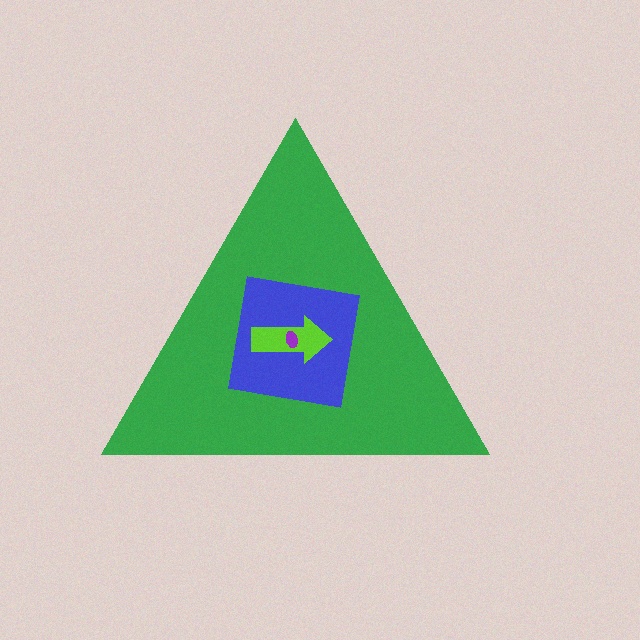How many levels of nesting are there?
4.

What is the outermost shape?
The green triangle.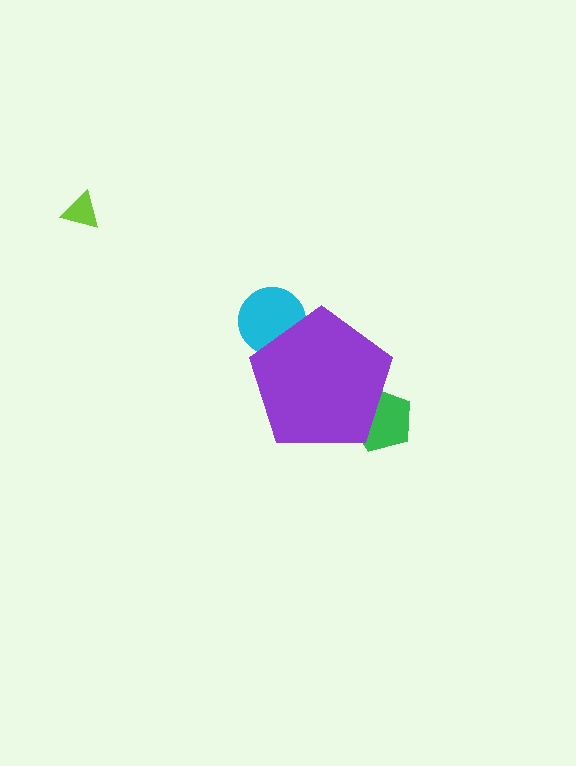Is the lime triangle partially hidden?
No, the lime triangle is fully visible.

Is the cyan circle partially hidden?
Yes, the cyan circle is partially hidden behind the purple pentagon.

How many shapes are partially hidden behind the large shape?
2 shapes are partially hidden.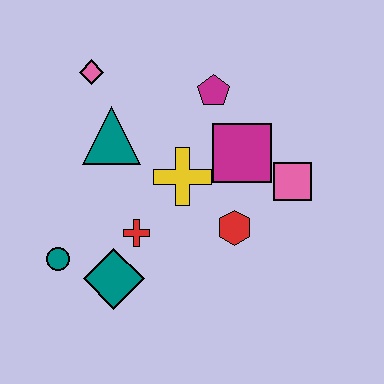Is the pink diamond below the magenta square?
No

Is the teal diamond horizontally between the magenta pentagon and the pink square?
No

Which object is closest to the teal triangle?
The pink diamond is closest to the teal triangle.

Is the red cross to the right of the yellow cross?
No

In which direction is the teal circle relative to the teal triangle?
The teal circle is below the teal triangle.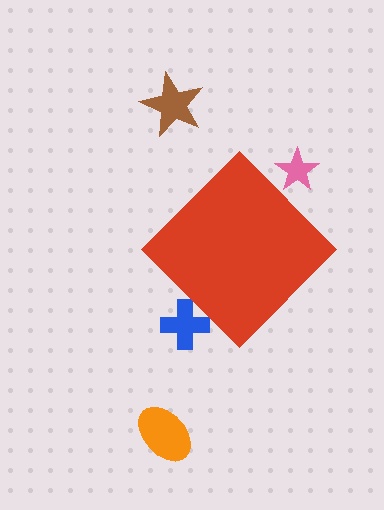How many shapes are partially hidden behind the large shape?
2 shapes are partially hidden.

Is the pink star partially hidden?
Yes, the pink star is partially hidden behind the red diamond.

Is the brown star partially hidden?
No, the brown star is fully visible.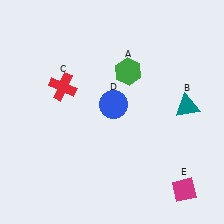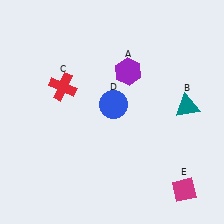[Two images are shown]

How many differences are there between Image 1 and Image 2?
There is 1 difference between the two images.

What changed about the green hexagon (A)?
In Image 1, A is green. In Image 2, it changed to purple.